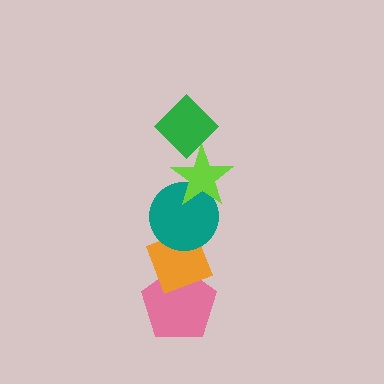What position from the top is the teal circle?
The teal circle is 3rd from the top.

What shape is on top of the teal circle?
The lime star is on top of the teal circle.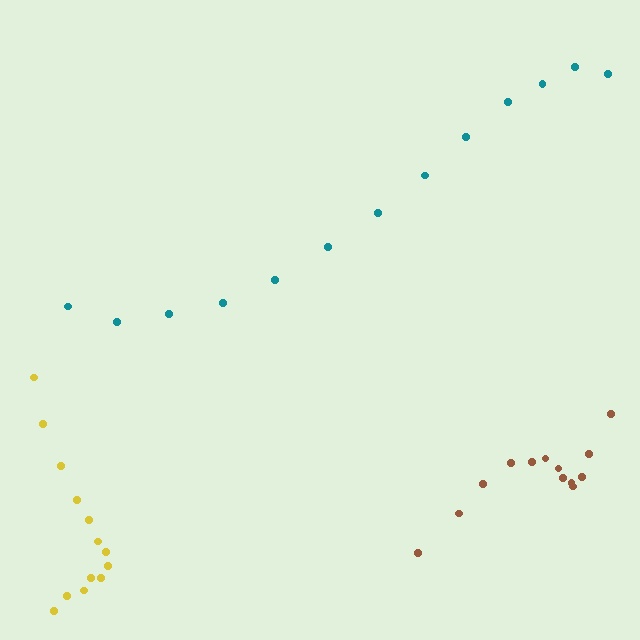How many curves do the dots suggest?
There are 3 distinct paths.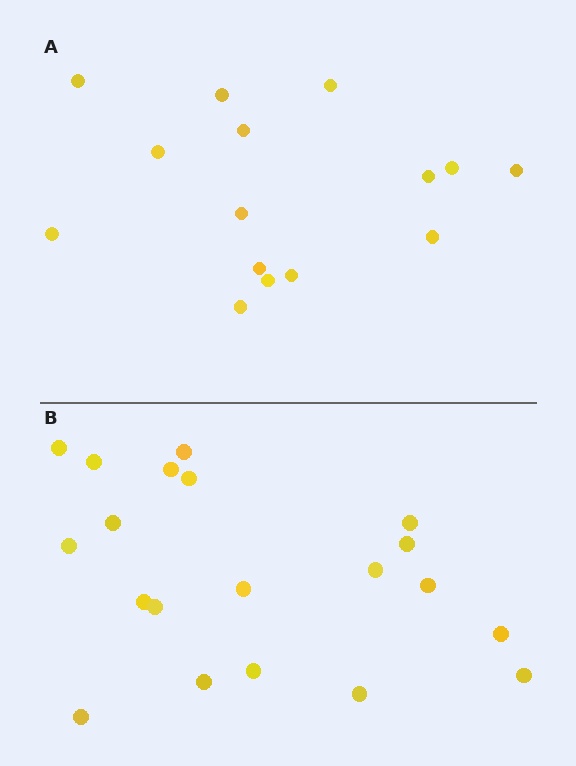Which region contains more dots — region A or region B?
Region B (the bottom region) has more dots.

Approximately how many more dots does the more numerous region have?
Region B has about 5 more dots than region A.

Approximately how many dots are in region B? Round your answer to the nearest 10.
About 20 dots.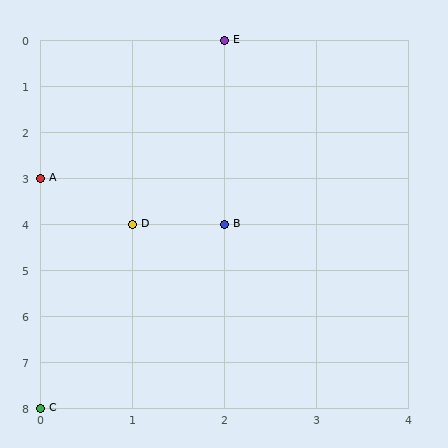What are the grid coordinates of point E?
Point E is at grid coordinates (2, 0).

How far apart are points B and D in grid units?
Points B and D are 1 column apart.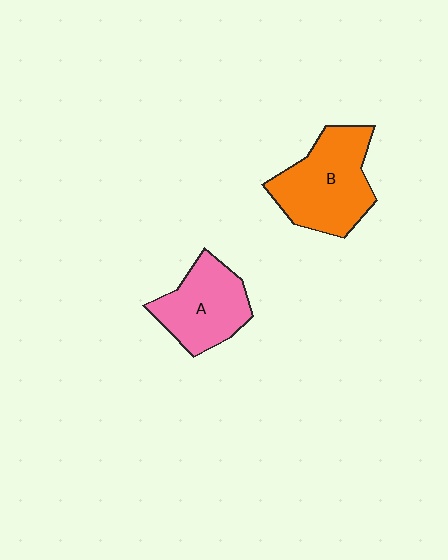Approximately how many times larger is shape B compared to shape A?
Approximately 1.3 times.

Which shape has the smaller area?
Shape A (pink).